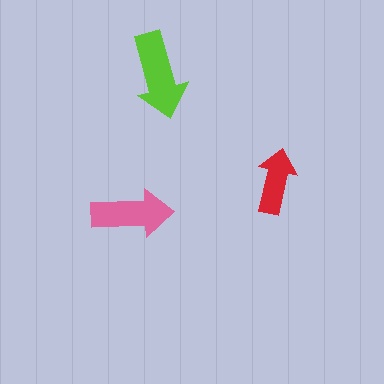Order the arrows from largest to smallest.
the lime one, the pink one, the red one.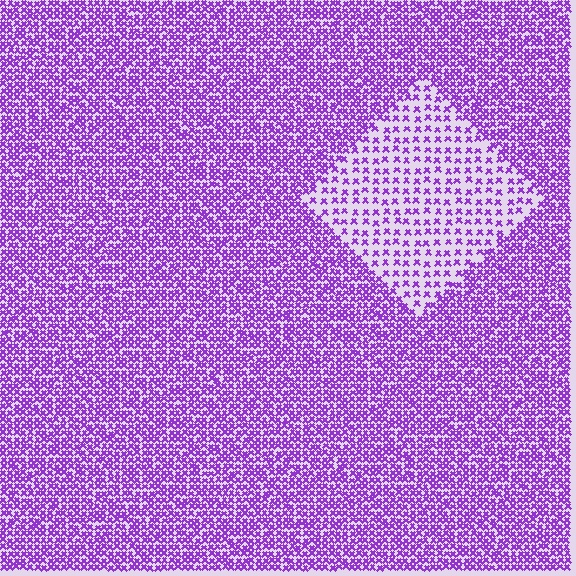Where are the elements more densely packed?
The elements are more densely packed outside the diamond boundary.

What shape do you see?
I see a diamond.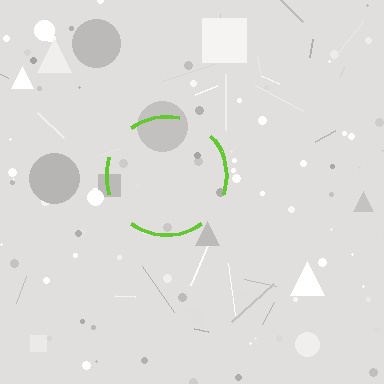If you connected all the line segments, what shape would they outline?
They would outline a circle.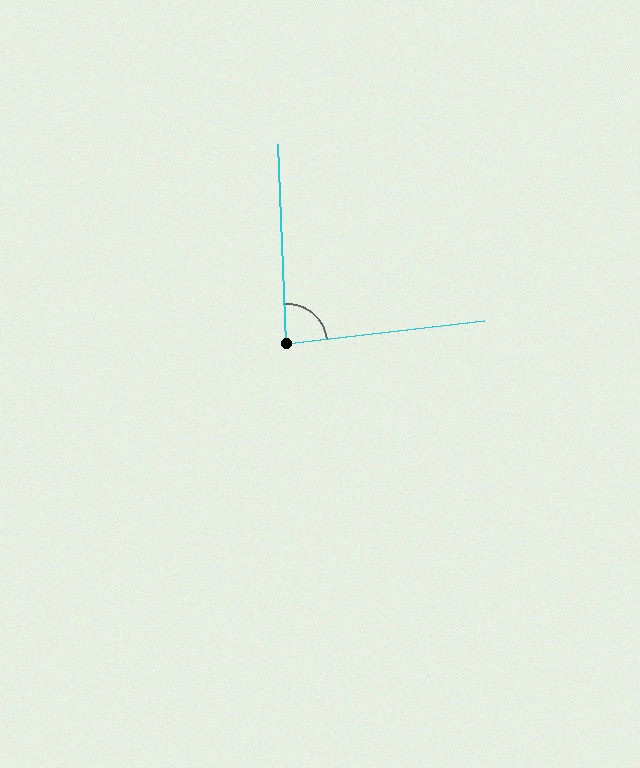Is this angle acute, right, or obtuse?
It is approximately a right angle.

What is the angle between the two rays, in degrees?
Approximately 86 degrees.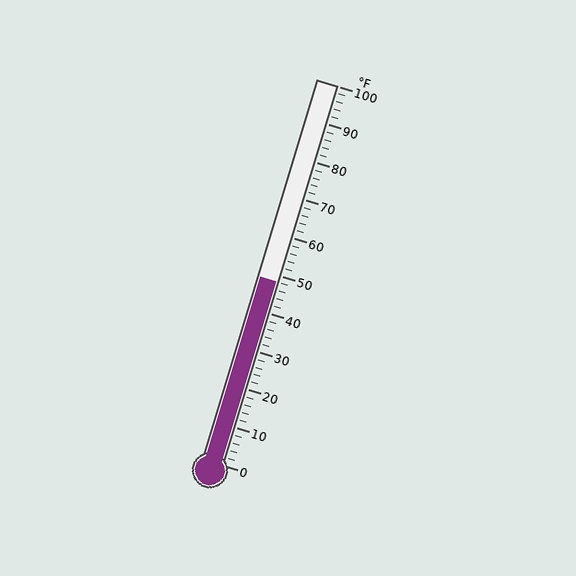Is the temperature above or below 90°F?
The temperature is below 90°F.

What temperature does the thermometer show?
The thermometer shows approximately 48°F.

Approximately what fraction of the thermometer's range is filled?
The thermometer is filled to approximately 50% of its range.